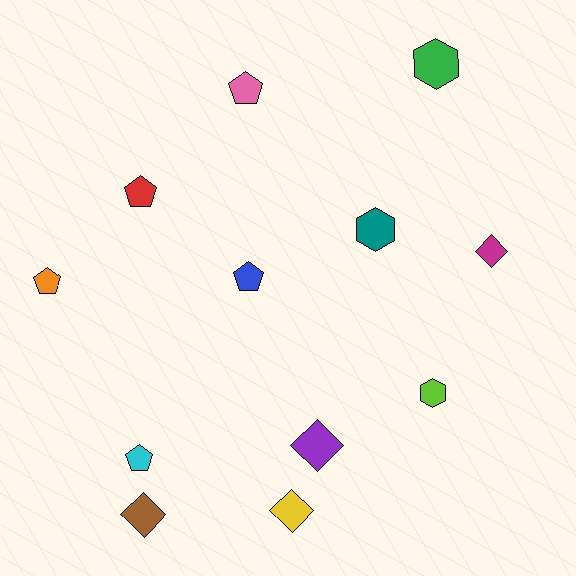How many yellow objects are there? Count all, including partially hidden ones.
There is 1 yellow object.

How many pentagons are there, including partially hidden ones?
There are 5 pentagons.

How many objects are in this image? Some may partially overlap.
There are 12 objects.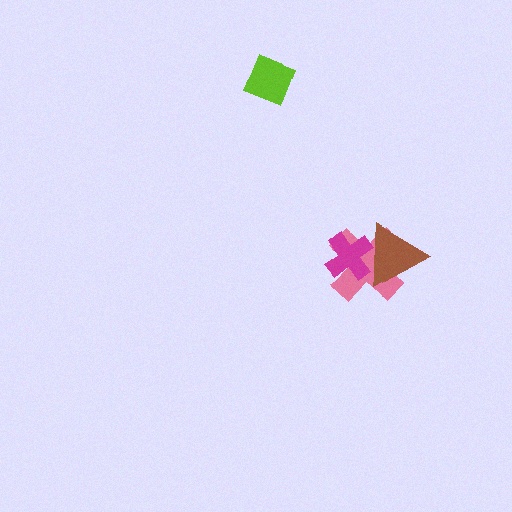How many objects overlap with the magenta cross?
2 objects overlap with the magenta cross.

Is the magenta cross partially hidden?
Yes, it is partially covered by another shape.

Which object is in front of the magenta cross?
The brown triangle is in front of the magenta cross.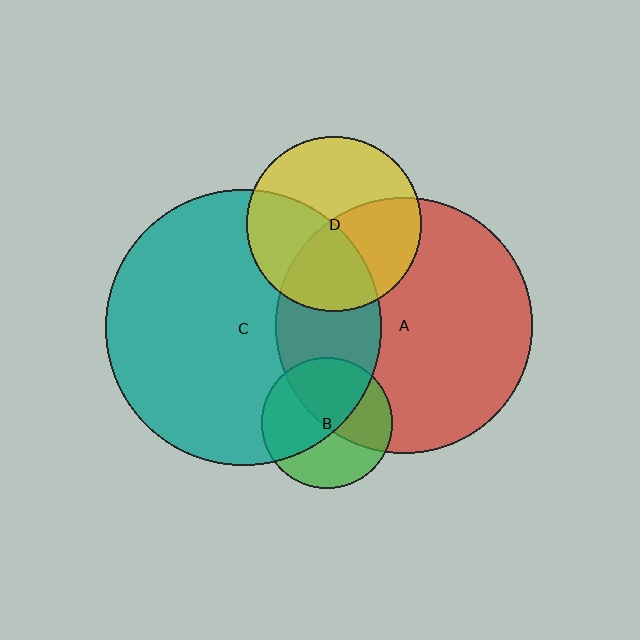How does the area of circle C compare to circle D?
Approximately 2.5 times.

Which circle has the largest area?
Circle C (teal).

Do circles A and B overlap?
Yes.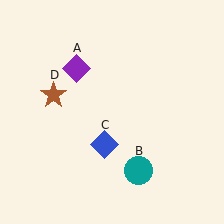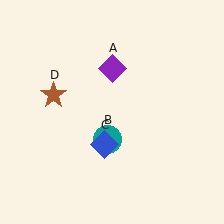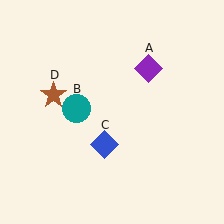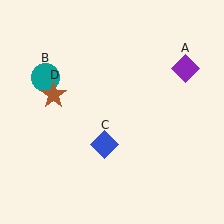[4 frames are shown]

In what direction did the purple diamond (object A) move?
The purple diamond (object A) moved right.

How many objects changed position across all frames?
2 objects changed position: purple diamond (object A), teal circle (object B).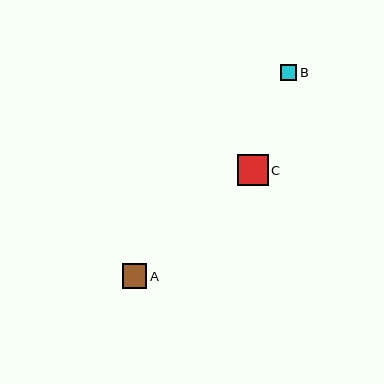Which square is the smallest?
Square B is the smallest with a size of approximately 17 pixels.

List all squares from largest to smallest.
From largest to smallest: C, A, B.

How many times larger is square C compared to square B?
Square C is approximately 1.8 times the size of square B.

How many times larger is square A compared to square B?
Square A is approximately 1.5 times the size of square B.